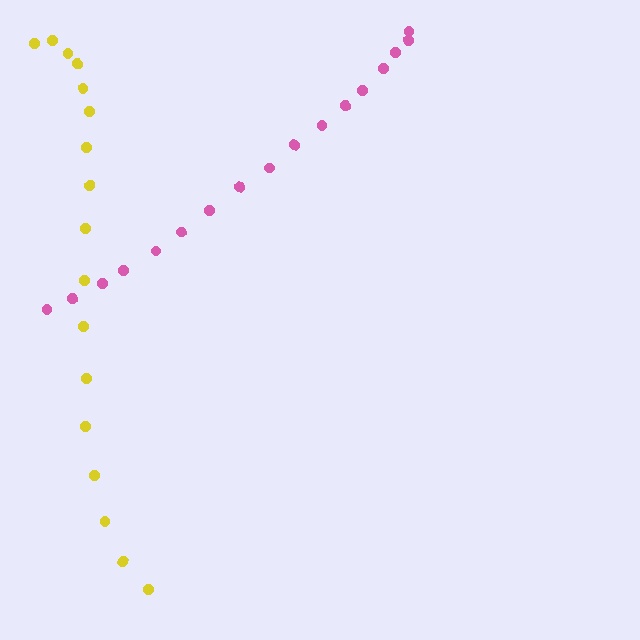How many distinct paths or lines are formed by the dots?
There are 2 distinct paths.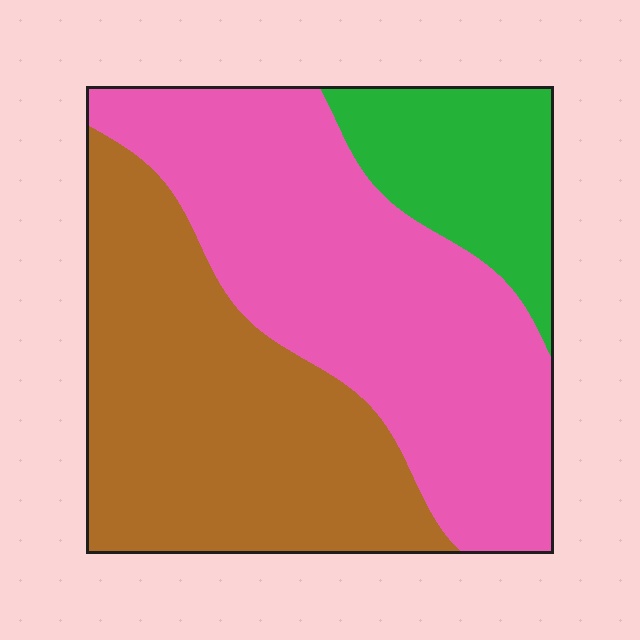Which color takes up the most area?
Pink, at roughly 45%.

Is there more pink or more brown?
Pink.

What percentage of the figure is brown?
Brown takes up about two fifths (2/5) of the figure.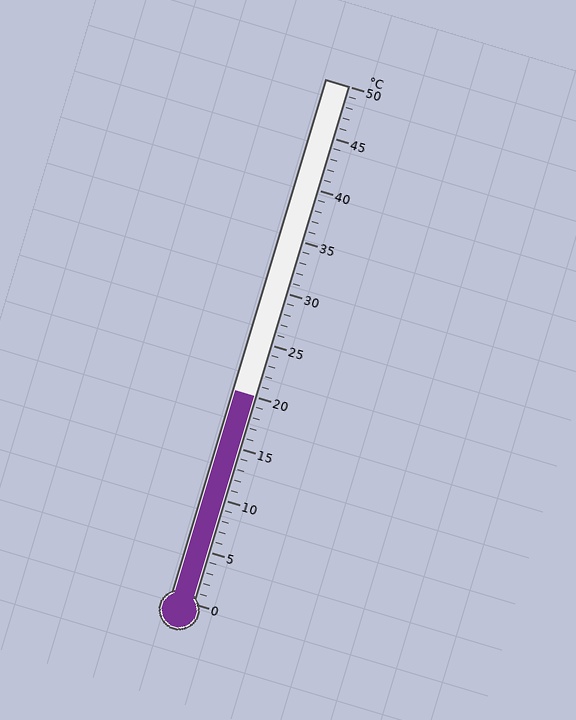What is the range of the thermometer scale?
The thermometer scale ranges from 0°C to 50°C.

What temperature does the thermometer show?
The thermometer shows approximately 20°C.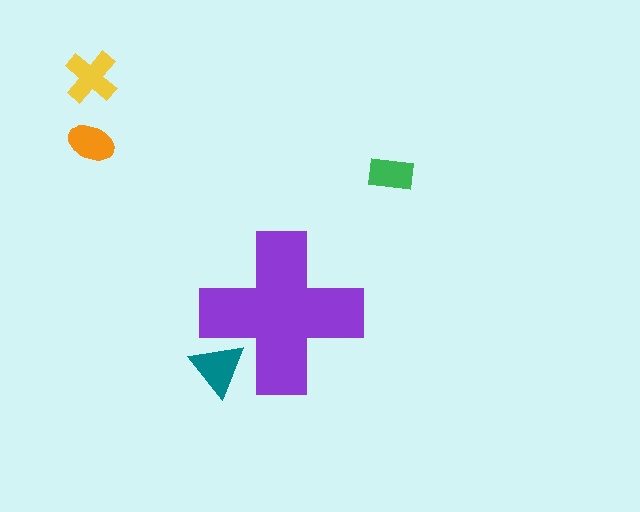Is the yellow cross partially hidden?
No, the yellow cross is fully visible.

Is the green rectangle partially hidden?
No, the green rectangle is fully visible.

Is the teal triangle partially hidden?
Yes, the teal triangle is partially hidden behind the purple cross.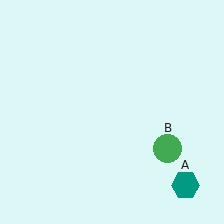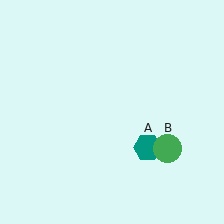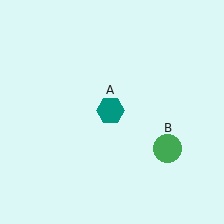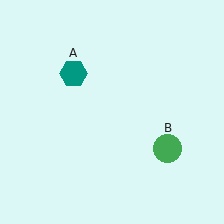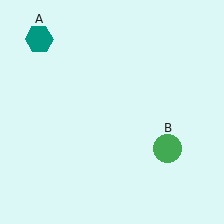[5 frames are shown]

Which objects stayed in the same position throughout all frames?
Green circle (object B) remained stationary.